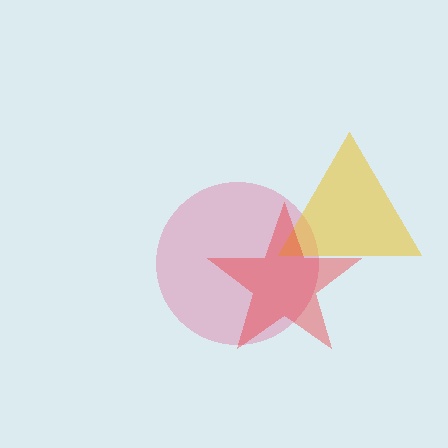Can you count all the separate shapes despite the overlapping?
Yes, there are 3 separate shapes.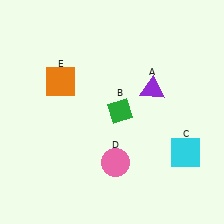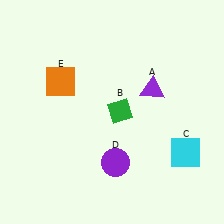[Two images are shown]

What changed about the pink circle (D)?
In Image 1, D is pink. In Image 2, it changed to purple.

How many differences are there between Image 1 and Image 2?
There is 1 difference between the two images.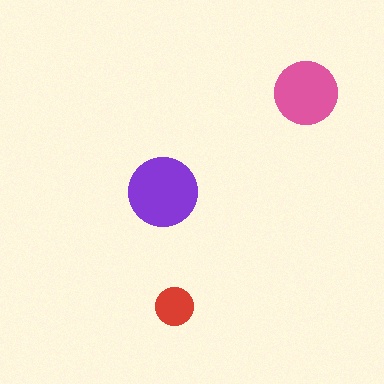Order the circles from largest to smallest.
the purple one, the pink one, the red one.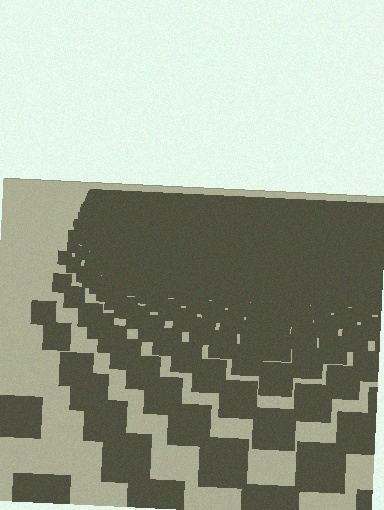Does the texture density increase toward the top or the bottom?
Density increases toward the top.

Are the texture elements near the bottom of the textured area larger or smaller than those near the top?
Larger. Near the bottom, elements are closer to the viewer and appear at a bigger on-screen size.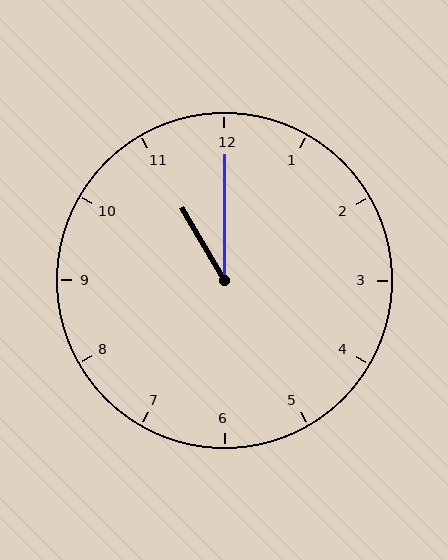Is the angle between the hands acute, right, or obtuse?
It is acute.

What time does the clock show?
11:00.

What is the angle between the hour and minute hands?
Approximately 30 degrees.